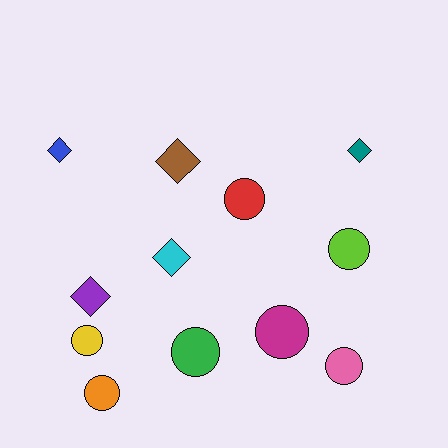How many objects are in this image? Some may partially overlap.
There are 12 objects.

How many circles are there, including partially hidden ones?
There are 7 circles.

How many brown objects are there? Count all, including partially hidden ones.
There is 1 brown object.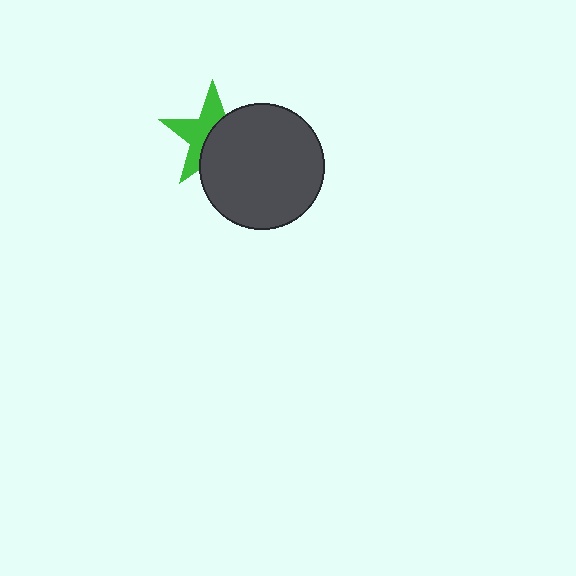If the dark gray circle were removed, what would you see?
You would see the complete green star.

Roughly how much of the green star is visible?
About half of it is visible (roughly 49%).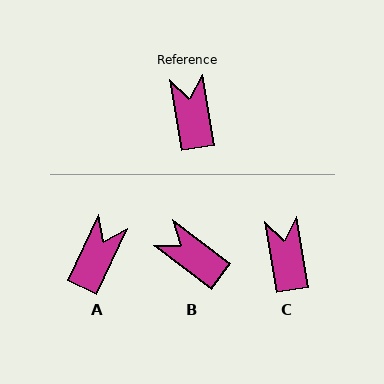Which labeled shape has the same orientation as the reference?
C.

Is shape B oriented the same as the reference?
No, it is off by about 44 degrees.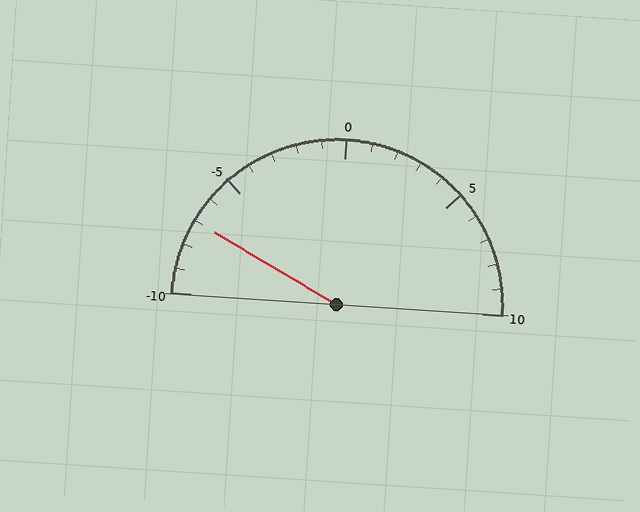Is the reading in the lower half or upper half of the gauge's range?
The reading is in the lower half of the range (-10 to 10).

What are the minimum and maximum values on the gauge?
The gauge ranges from -10 to 10.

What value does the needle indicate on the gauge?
The needle indicates approximately -7.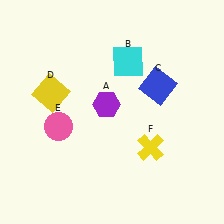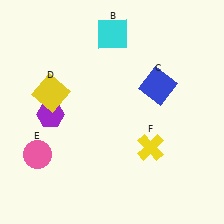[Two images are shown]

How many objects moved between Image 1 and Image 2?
3 objects moved between the two images.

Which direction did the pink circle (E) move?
The pink circle (E) moved down.